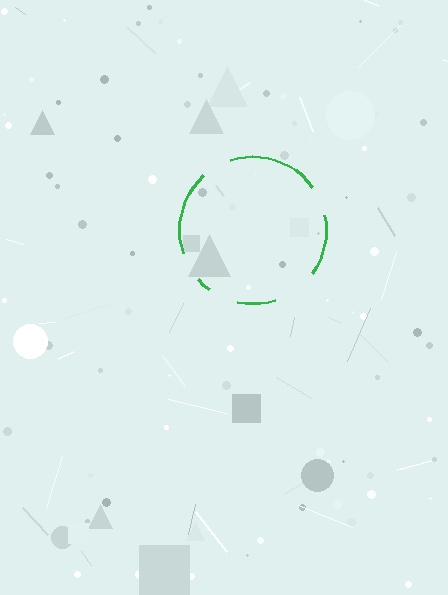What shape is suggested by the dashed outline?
The dashed outline suggests a circle.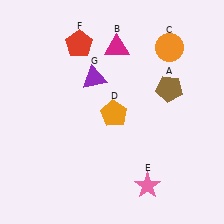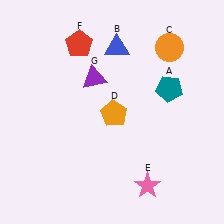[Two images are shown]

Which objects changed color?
A changed from brown to teal. B changed from magenta to blue.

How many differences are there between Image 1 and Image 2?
There are 2 differences between the two images.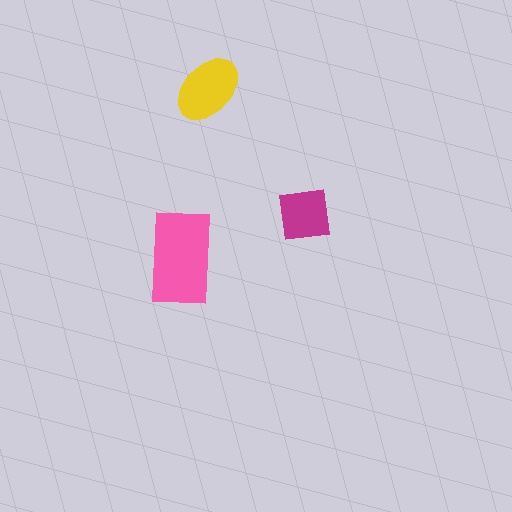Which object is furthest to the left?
The pink rectangle is leftmost.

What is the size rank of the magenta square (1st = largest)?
3rd.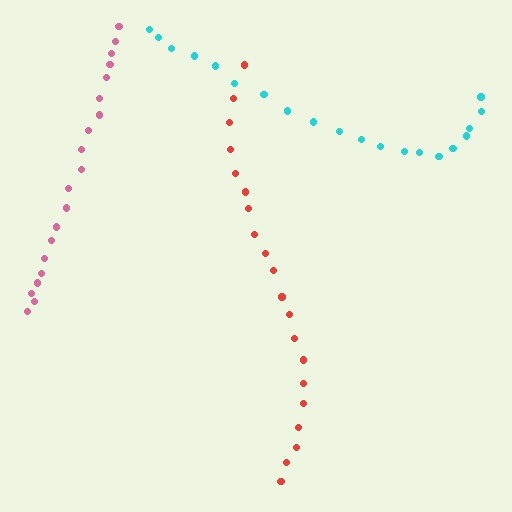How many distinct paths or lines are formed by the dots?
There are 3 distinct paths.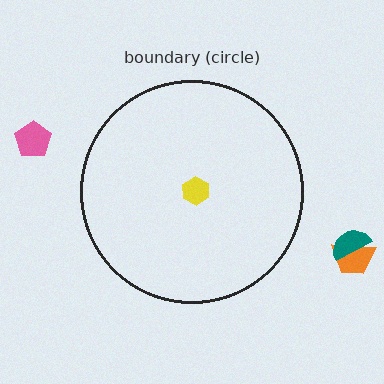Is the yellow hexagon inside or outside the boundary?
Inside.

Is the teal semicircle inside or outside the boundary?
Outside.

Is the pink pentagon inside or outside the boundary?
Outside.